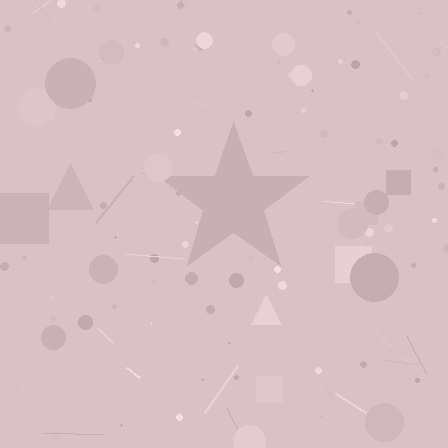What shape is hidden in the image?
A star is hidden in the image.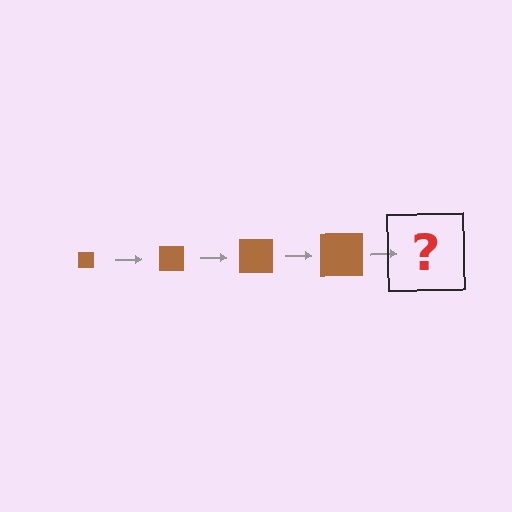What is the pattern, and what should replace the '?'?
The pattern is that the square gets progressively larger each step. The '?' should be a brown square, larger than the previous one.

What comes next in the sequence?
The next element should be a brown square, larger than the previous one.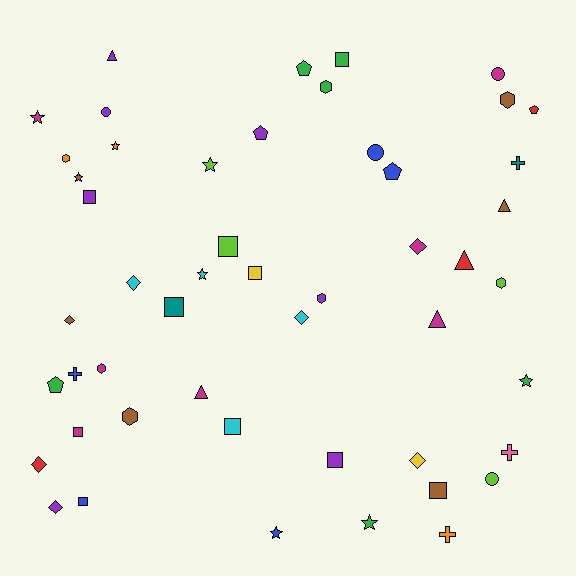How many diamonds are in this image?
There are 7 diamonds.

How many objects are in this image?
There are 50 objects.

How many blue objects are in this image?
There are 5 blue objects.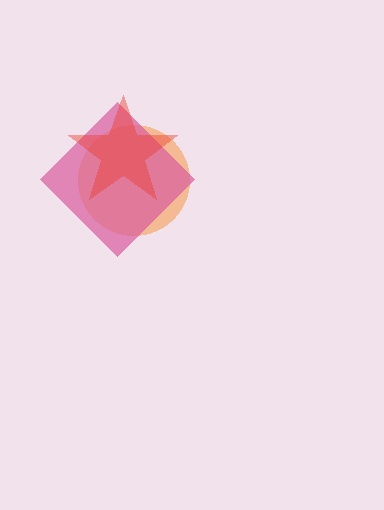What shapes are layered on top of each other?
The layered shapes are: an orange circle, a pink diamond, a red star.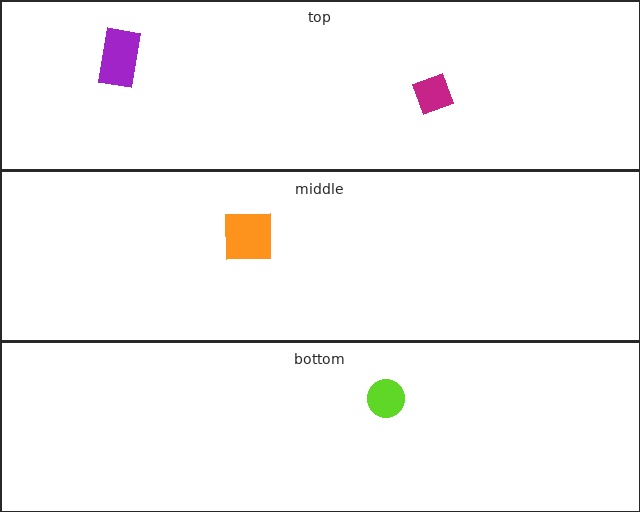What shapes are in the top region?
The purple rectangle, the magenta diamond.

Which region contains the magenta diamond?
The top region.